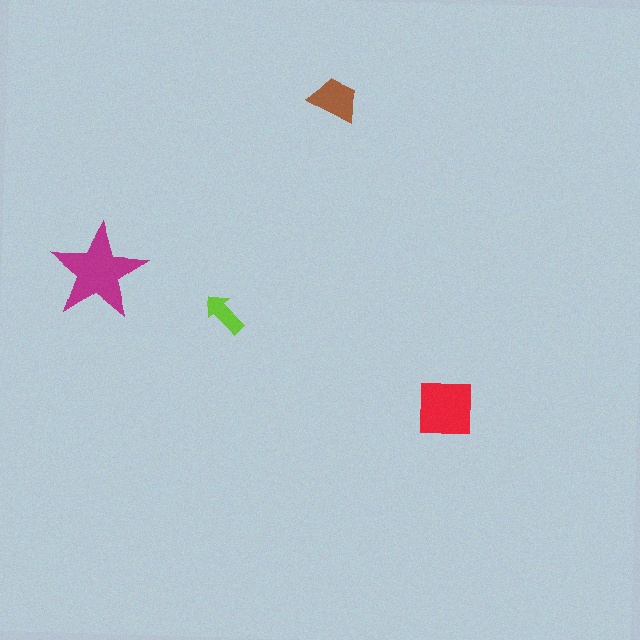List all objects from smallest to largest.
The lime arrow, the brown trapezoid, the red square, the magenta star.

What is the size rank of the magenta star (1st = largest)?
1st.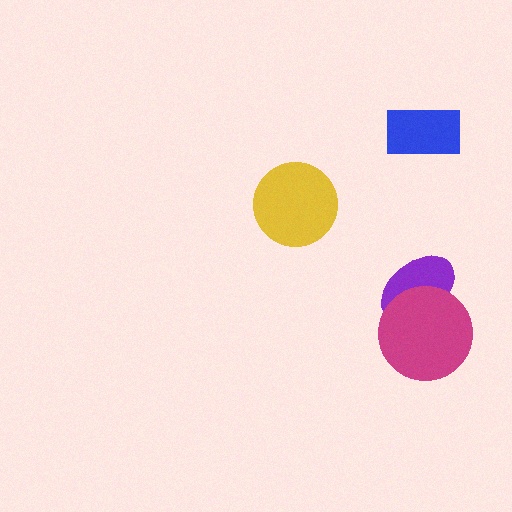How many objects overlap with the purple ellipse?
1 object overlaps with the purple ellipse.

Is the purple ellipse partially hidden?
Yes, it is partially covered by another shape.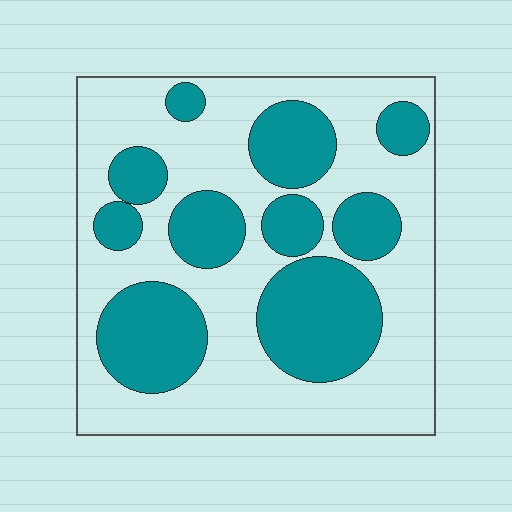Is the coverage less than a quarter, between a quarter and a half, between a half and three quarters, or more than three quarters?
Between a quarter and a half.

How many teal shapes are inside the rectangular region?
10.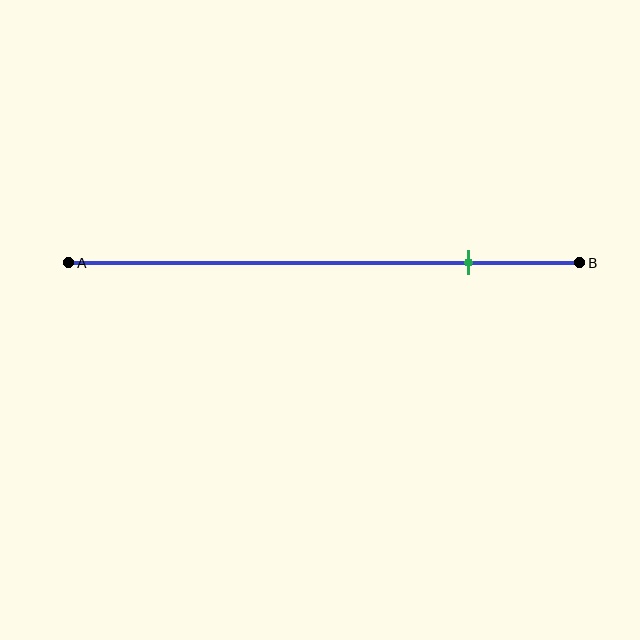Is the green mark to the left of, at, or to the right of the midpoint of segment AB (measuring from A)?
The green mark is to the right of the midpoint of segment AB.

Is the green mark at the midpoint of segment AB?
No, the mark is at about 80% from A, not at the 50% midpoint.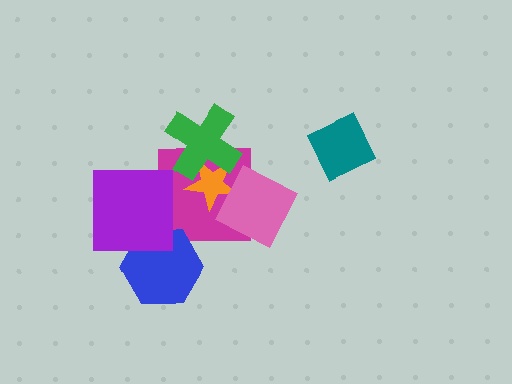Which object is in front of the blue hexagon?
The purple square is in front of the blue hexagon.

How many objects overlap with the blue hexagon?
1 object overlaps with the blue hexagon.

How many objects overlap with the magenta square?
4 objects overlap with the magenta square.